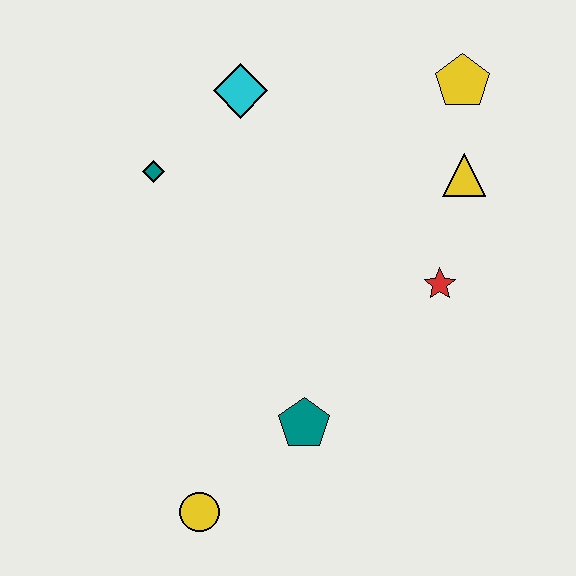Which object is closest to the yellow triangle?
The yellow pentagon is closest to the yellow triangle.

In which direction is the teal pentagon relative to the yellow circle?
The teal pentagon is to the right of the yellow circle.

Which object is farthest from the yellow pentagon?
The yellow circle is farthest from the yellow pentagon.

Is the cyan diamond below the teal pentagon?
No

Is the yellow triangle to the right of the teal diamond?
Yes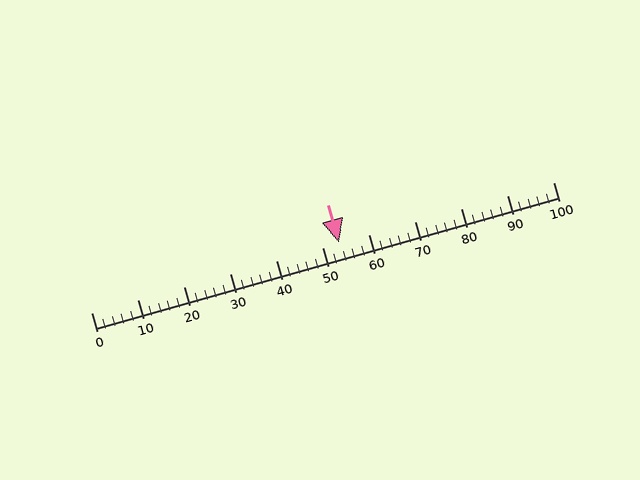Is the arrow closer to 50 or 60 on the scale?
The arrow is closer to 50.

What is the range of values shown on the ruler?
The ruler shows values from 0 to 100.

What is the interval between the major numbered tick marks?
The major tick marks are spaced 10 units apart.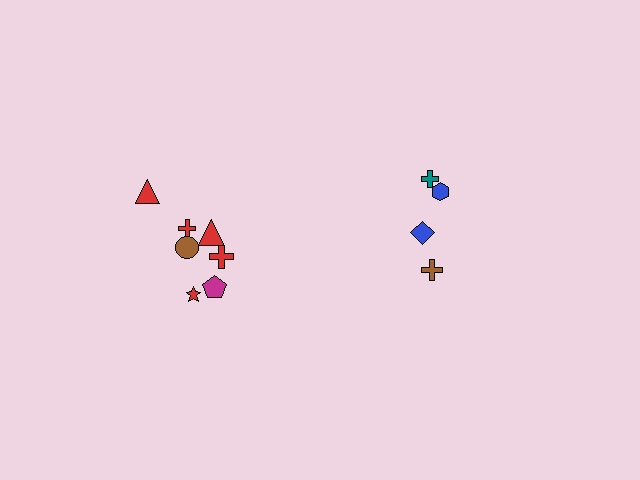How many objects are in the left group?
There are 8 objects.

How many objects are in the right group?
There are 4 objects.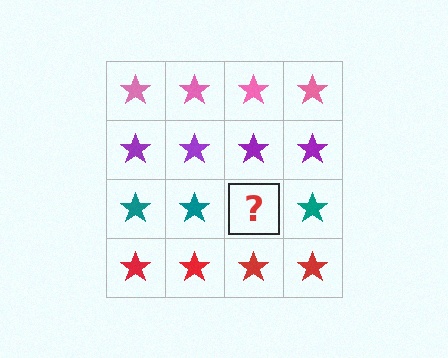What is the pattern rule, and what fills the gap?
The rule is that each row has a consistent color. The gap should be filled with a teal star.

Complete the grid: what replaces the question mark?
The question mark should be replaced with a teal star.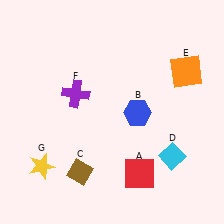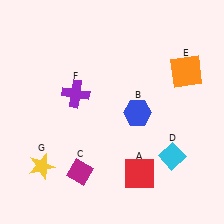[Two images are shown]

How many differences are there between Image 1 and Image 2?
There is 1 difference between the two images.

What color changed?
The diamond (C) changed from brown in Image 1 to magenta in Image 2.